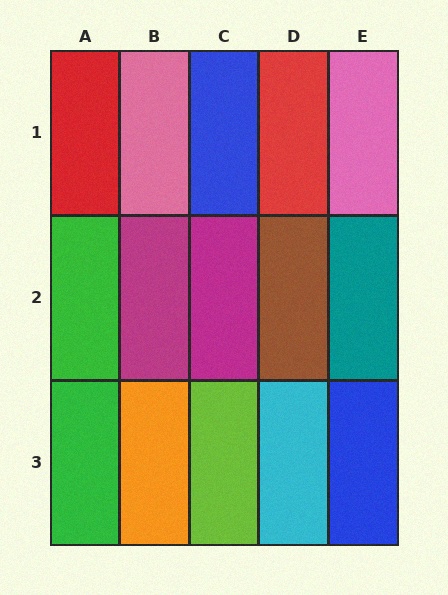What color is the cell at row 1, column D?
Red.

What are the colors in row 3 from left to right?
Green, orange, lime, cyan, blue.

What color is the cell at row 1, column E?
Pink.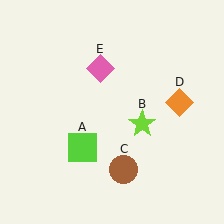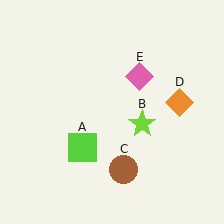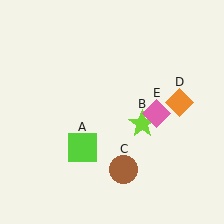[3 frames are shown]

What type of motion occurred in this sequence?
The pink diamond (object E) rotated clockwise around the center of the scene.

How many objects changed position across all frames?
1 object changed position: pink diamond (object E).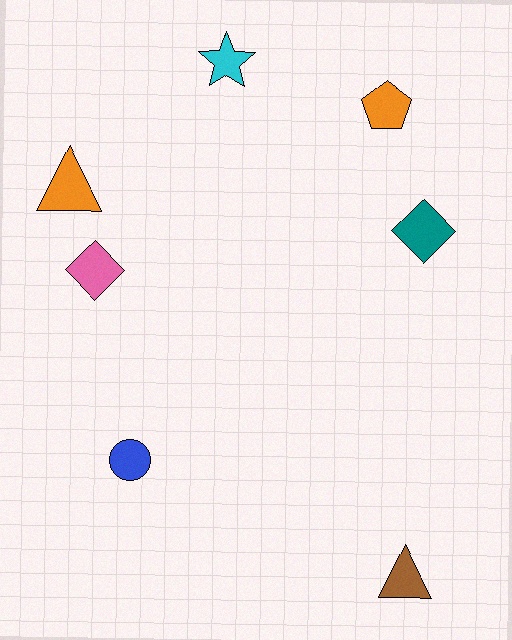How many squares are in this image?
There are no squares.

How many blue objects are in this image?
There is 1 blue object.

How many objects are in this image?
There are 7 objects.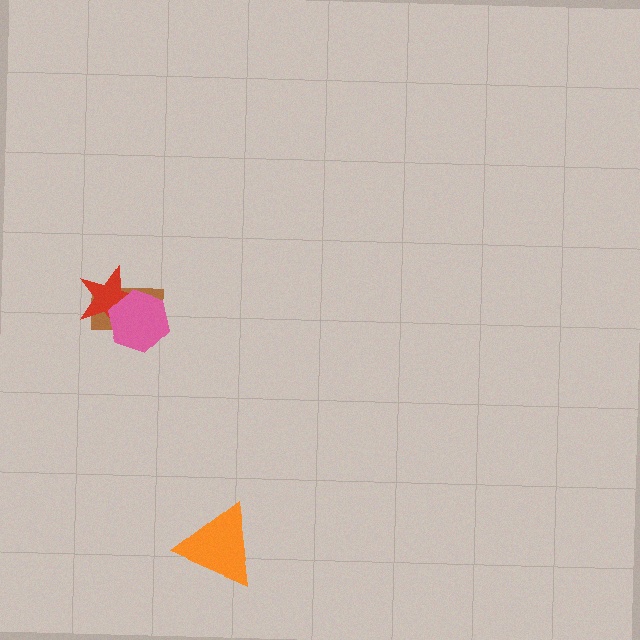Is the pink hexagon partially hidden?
No, no other shape covers it.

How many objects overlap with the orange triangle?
0 objects overlap with the orange triangle.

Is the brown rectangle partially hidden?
Yes, it is partially covered by another shape.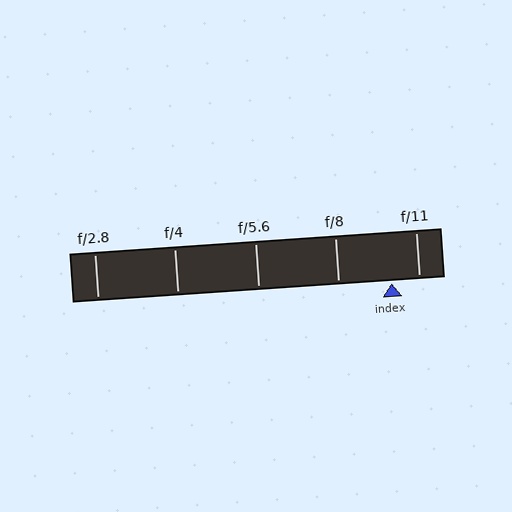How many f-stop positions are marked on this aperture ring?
There are 5 f-stop positions marked.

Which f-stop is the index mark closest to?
The index mark is closest to f/11.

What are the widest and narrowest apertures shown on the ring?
The widest aperture shown is f/2.8 and the narrowest is f/11.